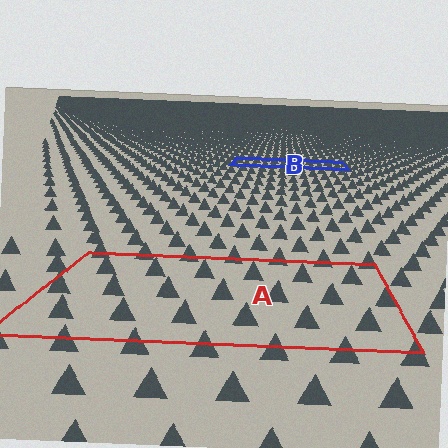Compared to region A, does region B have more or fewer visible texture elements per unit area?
Region B has more texture elements per unit area — they are packed more densely because it is farther away.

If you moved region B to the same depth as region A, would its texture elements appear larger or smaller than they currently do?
They would appear larger. At a closer depth, the same texture elements are projected at a bigger on-screen size.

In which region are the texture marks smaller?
The texture marks are smaller in region B, because it is farther away.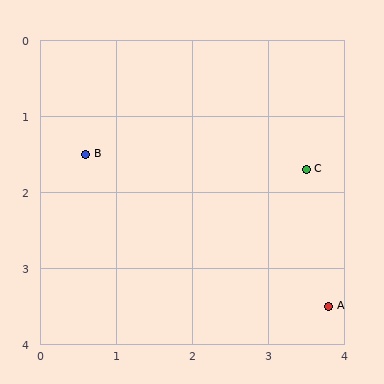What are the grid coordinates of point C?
Point C is at approximately (3.5, 1.7).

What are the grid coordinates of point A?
Point A is at approximately (3.8, 3.5).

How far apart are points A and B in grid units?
Points A and B are about 3.8 grid units apart.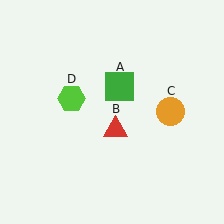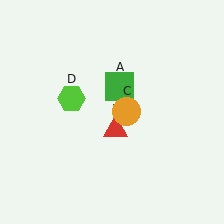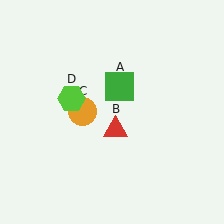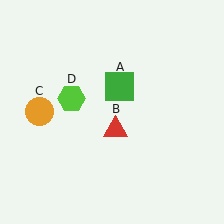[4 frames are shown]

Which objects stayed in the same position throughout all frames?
Green square (object A) and red triangle (object B) and lime hexagon (object D) remained stationary.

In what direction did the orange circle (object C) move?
The orange circle (object C) moved left.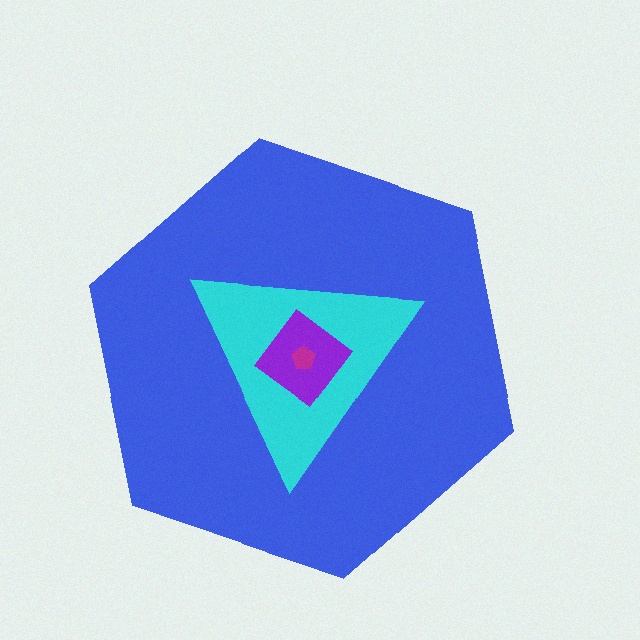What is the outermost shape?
The blue hexagon.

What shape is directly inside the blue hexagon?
The cyan triangle.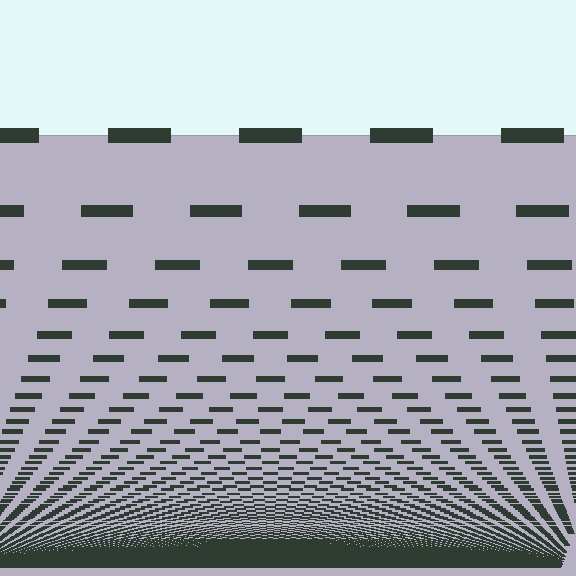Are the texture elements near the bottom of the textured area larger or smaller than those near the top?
Smaller. The gradient is inverted — elements near the bottom are smaller and denser.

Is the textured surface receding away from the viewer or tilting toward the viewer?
The surface appears to tilt toward the viewer. Texture elements get larger and sparser toward the top.